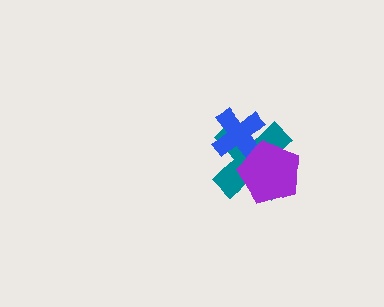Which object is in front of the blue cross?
The purple pentagon is in front of the blue cross.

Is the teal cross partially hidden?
Yes, it is partially covered by another shape.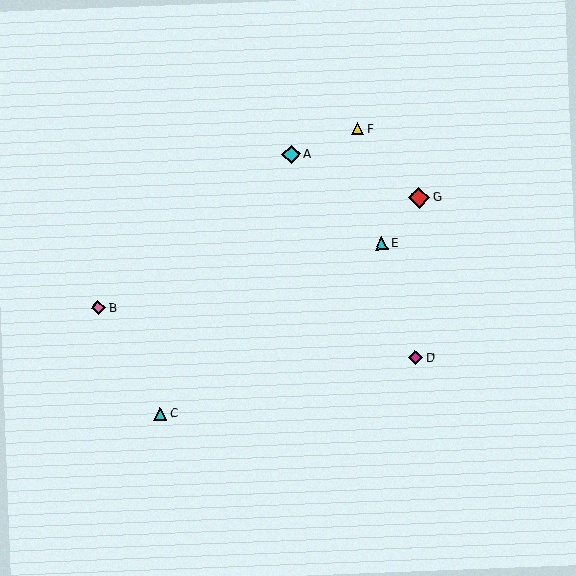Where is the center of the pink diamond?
The center of the pink diamond is at (98, 308).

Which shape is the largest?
The red diamond (labeled G) is the largest.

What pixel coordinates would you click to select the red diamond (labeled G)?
Click at (419, 198) to select the red diamond G.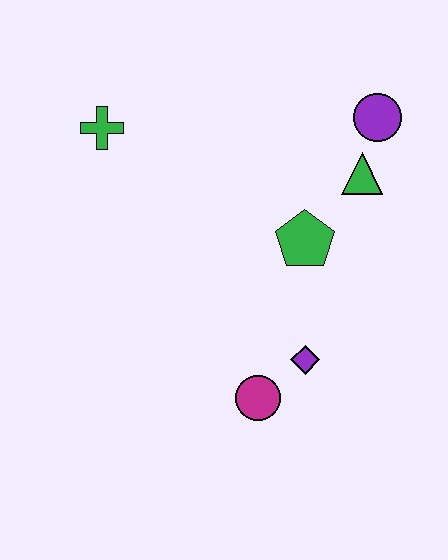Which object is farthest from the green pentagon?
The green cross is farthest from the green pentagon.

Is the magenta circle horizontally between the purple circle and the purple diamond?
No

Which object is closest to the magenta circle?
The purple diamond is closest to the magenta circle.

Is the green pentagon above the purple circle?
No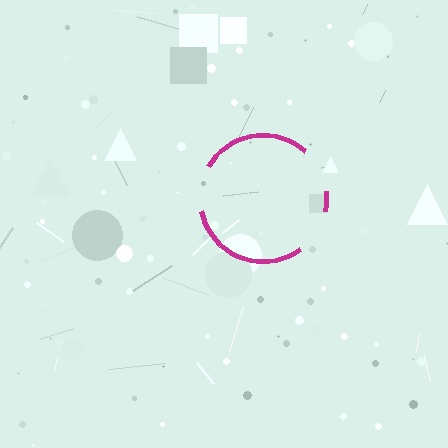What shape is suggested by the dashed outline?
The dashed outline suggests a circle.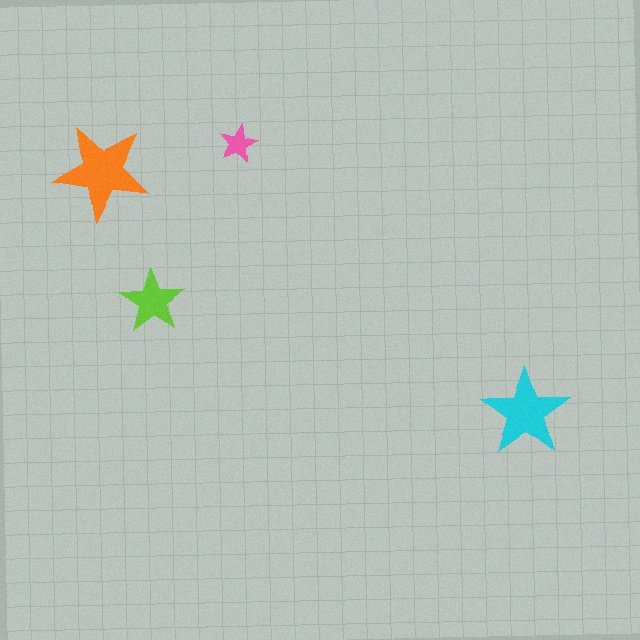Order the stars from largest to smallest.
the orange one, the cyan one, the lime one, the pink one.